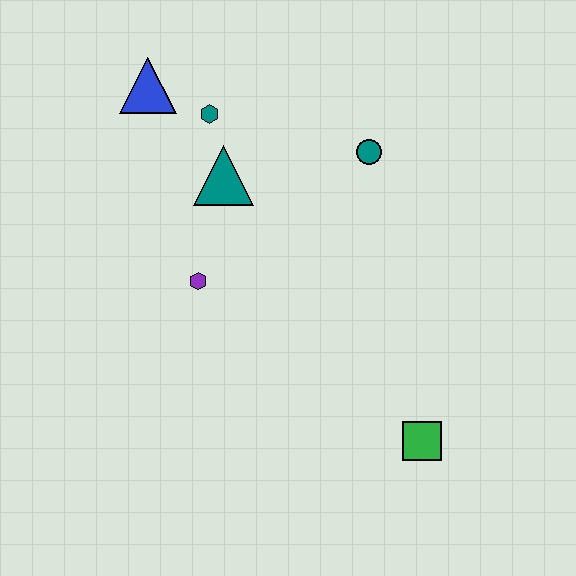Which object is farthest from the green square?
The blue triangle is farthest from the green square.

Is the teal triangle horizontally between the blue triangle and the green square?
Yes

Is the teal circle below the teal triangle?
No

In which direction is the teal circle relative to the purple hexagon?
The teal circle is to the right of the purple hexagon.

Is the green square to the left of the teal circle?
No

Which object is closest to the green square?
The purple hexagon is closest to the green square.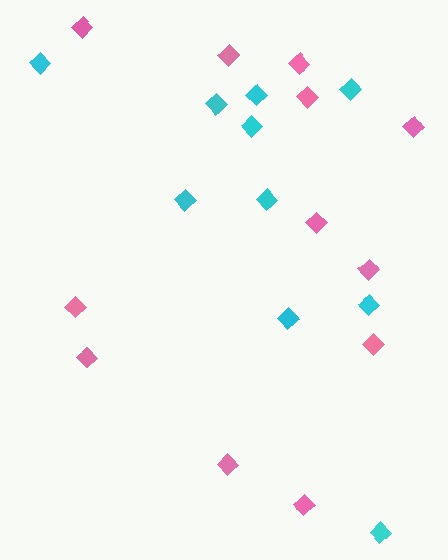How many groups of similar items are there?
There are 2 groups: one group of pink diamonds (12) and one group of cyan diamonds (10).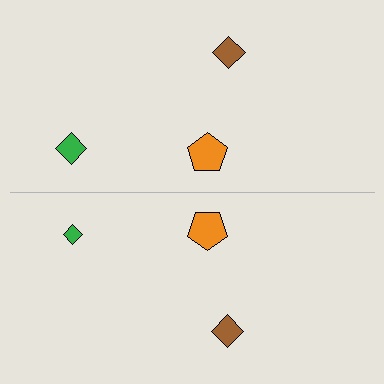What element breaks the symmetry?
The green diamond on the bottom side has a different size than its mirror counterpart.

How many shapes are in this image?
There are 6 shapes in this image.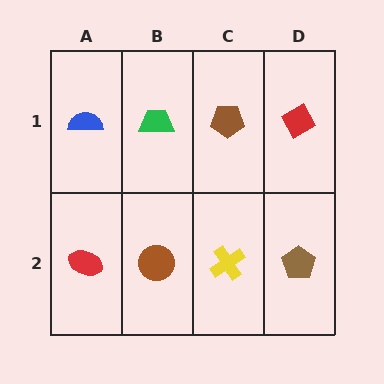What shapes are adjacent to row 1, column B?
A brown circle (row 2, column B), a blue semicircle (row 1, column A), a brown pentagon (row 1, column C).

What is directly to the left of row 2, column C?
A brown circle.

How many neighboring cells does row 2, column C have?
3.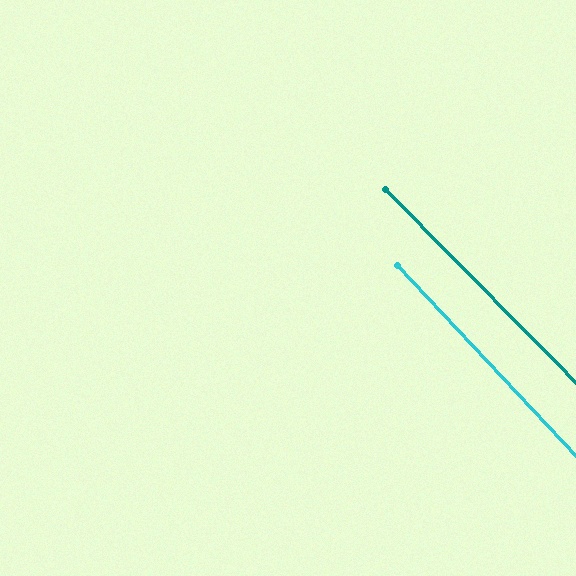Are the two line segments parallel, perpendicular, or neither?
Parallel — their directions differ by only 1.5°.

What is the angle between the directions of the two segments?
Approximately 1 degree.